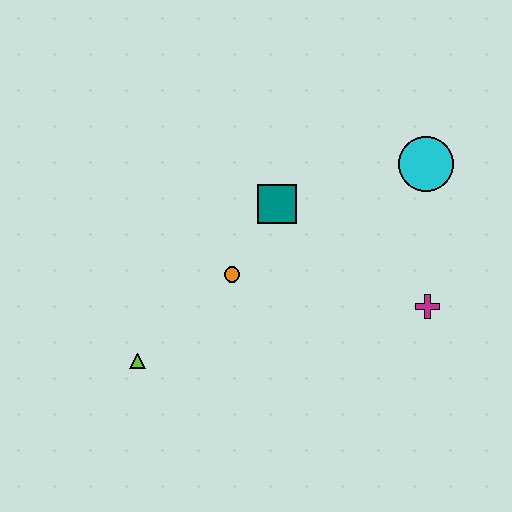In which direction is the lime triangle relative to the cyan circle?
The lime triangle is to the left of the cyan circle.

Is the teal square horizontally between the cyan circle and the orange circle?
Yes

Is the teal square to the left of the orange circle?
No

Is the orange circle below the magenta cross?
No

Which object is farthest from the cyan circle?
The lime triangle is farthest from the cyan circle.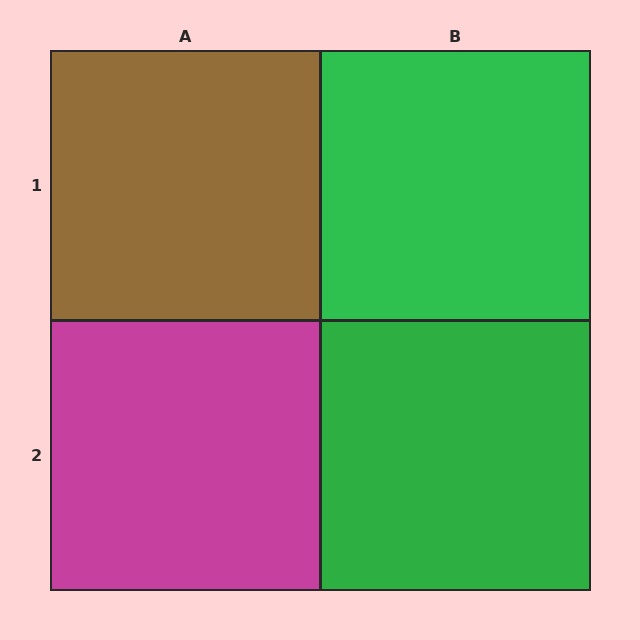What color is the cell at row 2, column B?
Green.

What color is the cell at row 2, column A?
Magenta.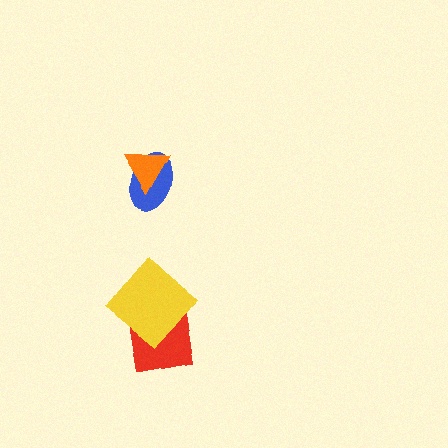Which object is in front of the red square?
The yellow diamond is in front of the red square.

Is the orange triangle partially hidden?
No, no other shape covers it.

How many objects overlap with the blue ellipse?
1 object overlaps with the blue ellipse.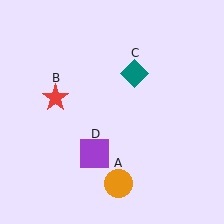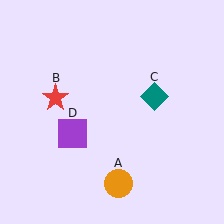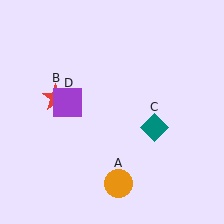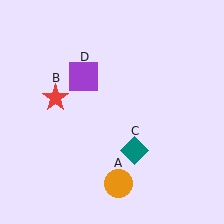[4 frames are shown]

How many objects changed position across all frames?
2 objects changed position: teal diamond (object C), purple square (object D).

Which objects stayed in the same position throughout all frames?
Orange circle (object A) and red star (object B) remained stationary.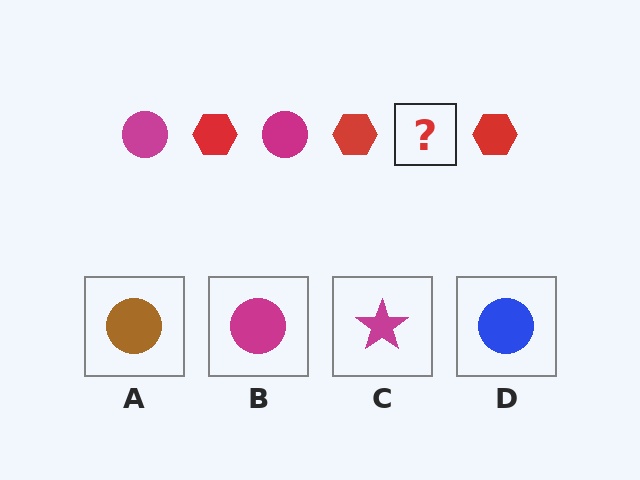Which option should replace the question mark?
Option B.